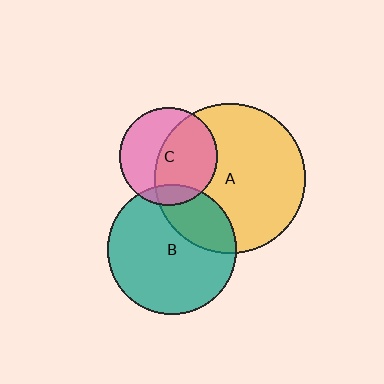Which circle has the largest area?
Circle A (yellow).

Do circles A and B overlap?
Yes.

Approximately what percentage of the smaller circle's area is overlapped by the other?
Approximately 25%.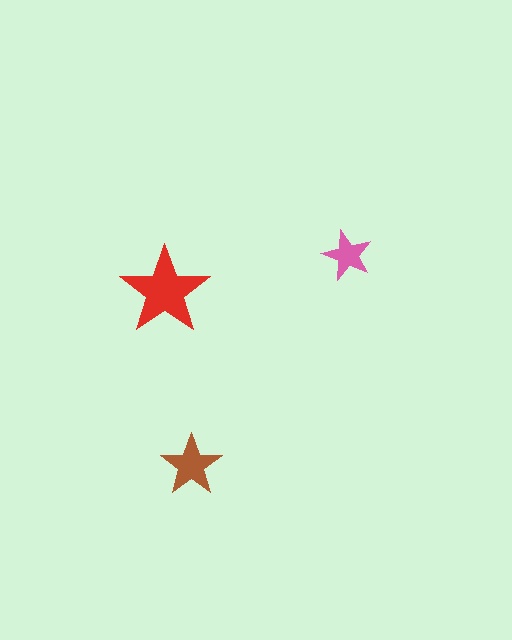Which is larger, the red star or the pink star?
The red one.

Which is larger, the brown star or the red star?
The red one.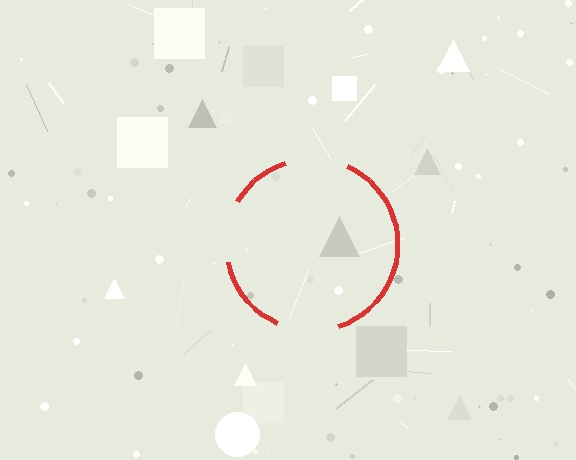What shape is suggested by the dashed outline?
The dashed outline suggests a circle.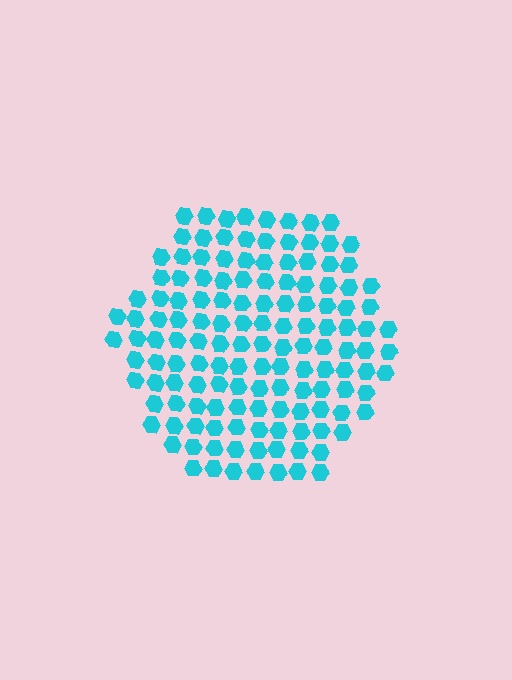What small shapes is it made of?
It is made of small hexagons.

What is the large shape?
The large shape is a hexagon.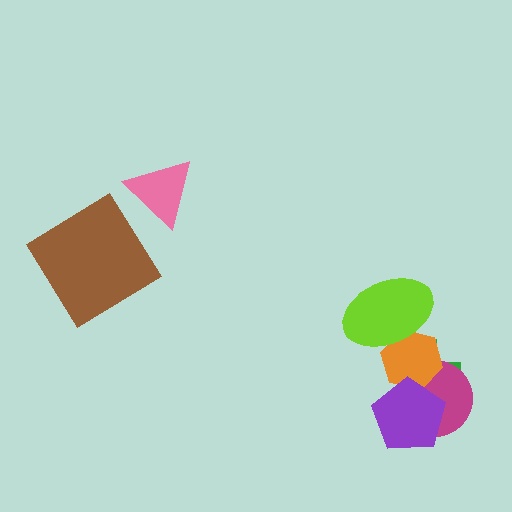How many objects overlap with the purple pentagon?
3 objects overlap with the purple pentagon.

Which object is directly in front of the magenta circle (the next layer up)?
The orange hexagon is directly in front of the magenta circle.